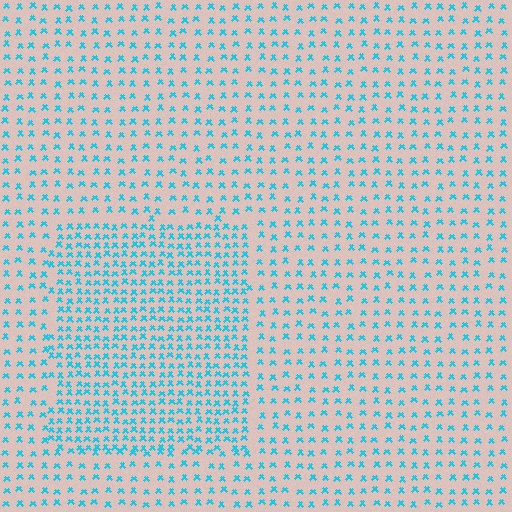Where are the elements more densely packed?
The elements are more densely packed inside the rectangle boundary.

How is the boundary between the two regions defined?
The boundary is defined by a change in element density (approximately 1.9x ratio). All elements are the same color, size, and shape.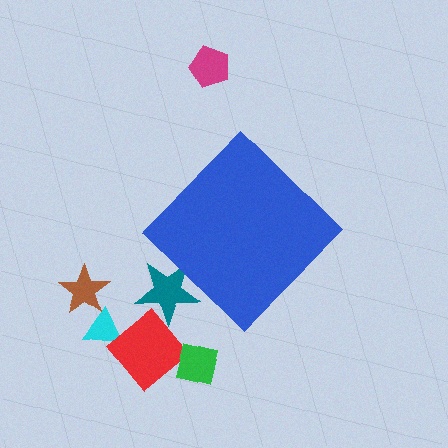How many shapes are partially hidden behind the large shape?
1 shape is partially hidden.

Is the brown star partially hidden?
No, the brown star is fully visible.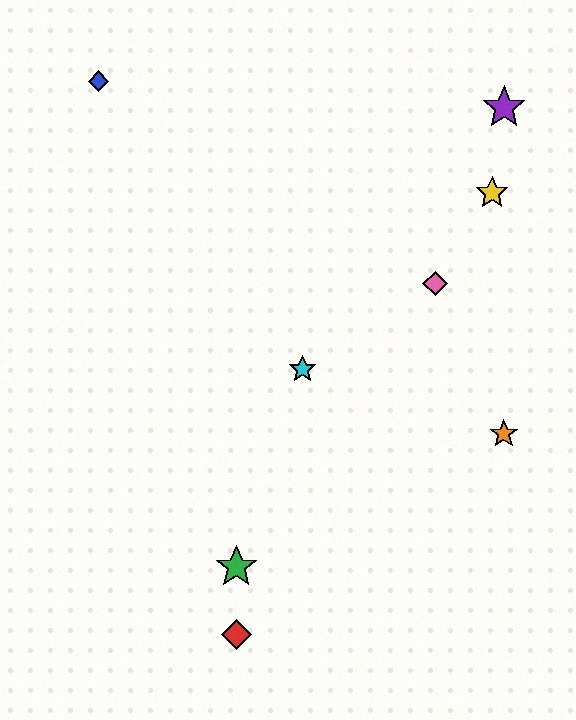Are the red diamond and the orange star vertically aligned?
No, the red diamond is at x≈236 and the orange star is at x≈504.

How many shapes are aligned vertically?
2 shapes (the red diamond, the green star) are aligned vertically.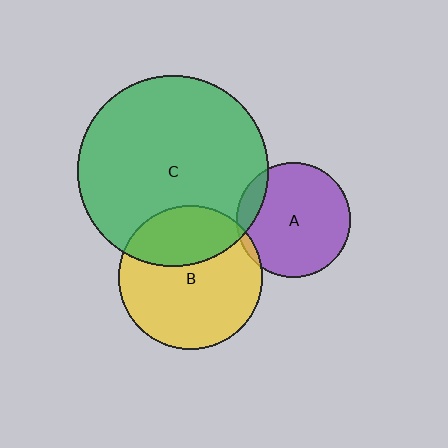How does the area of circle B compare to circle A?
Approximately 1.6 times.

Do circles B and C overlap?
Yes.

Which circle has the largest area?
Circle C (green).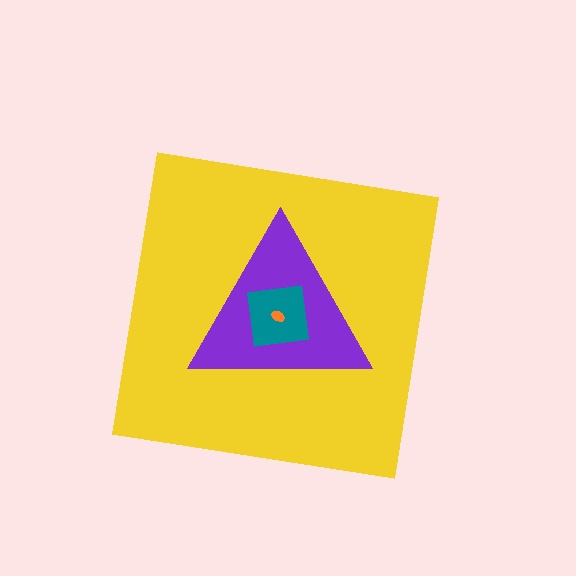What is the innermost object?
The orange ellipse.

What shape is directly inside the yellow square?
The purple triangle.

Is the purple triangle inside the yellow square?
Yes.